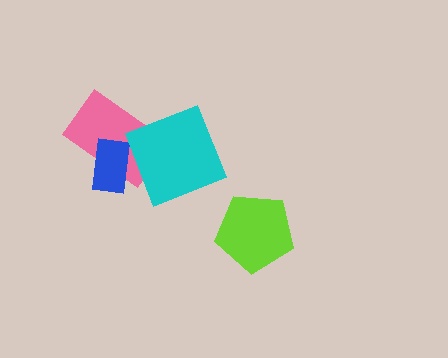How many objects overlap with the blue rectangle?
1 object overlaps with the blue rectangle.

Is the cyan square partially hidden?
No, no other shape covers it.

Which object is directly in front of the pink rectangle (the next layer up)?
The blue rectangle is directly in front of the pink rectangle.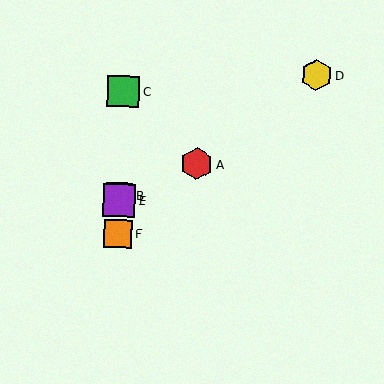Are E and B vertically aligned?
Yes, both are at x≈119.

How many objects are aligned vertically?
4 objects (B, C, E, F) are aligned vertically.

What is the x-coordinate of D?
Object D is at x≈316.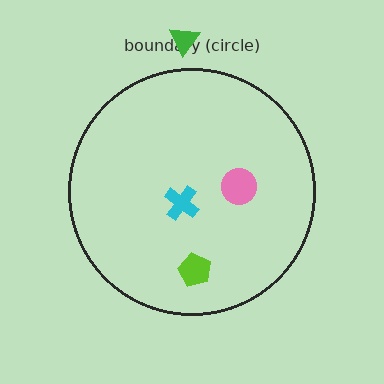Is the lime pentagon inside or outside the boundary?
Inside.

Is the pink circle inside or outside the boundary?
Inside.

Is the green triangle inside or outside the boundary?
Outside.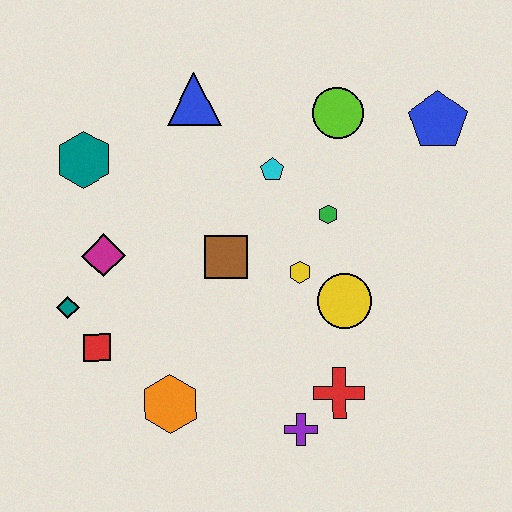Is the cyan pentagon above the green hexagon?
Yes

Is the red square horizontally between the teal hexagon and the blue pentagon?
Yes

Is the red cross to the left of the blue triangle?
No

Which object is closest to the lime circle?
The cyan pentagon is closest to the lime circle.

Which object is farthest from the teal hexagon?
The blue pentagon is farthest from the teal hexagon.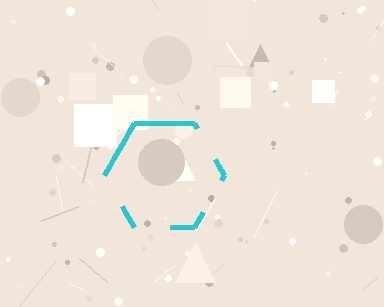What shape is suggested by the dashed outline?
The dashed outline suggests a hexagon.